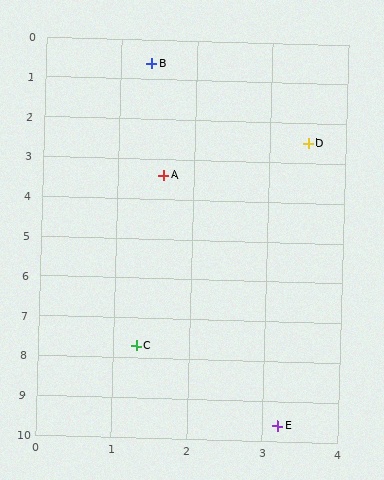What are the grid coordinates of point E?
Point E is at approximately (3.2, 9.6).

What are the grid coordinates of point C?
Point C is at approximately (1.3, 7.7).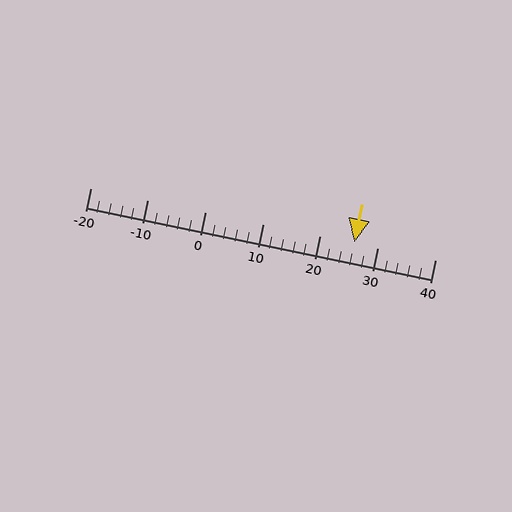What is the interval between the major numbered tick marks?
The major tick marks are spaced 10 units apart.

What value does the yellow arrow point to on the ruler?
The yellow arrow points to approximately 26.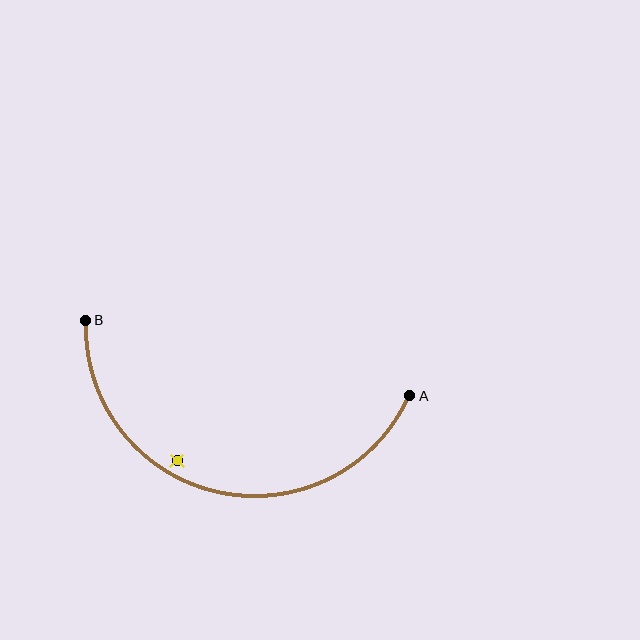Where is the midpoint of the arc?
The arc midpoint is the point on the curve farthest from the straight line joining A and B. It sits below that line.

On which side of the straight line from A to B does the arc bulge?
The arc bulges below the straight line connecting A and B.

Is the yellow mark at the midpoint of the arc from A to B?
No — the yellow mark does not lie on the arc at all. It sits slightly inside the curve.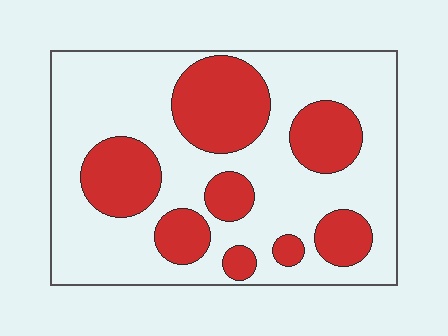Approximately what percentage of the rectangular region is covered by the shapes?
Approximately 30%.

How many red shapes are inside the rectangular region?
8.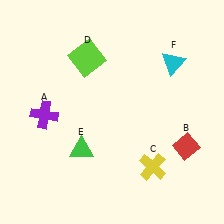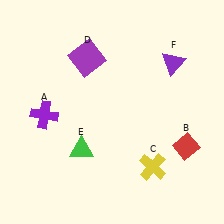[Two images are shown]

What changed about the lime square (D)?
In Image 1, D is lime. In Image 2, it changed to purple.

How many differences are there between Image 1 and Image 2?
There are 2 differences between the two images.